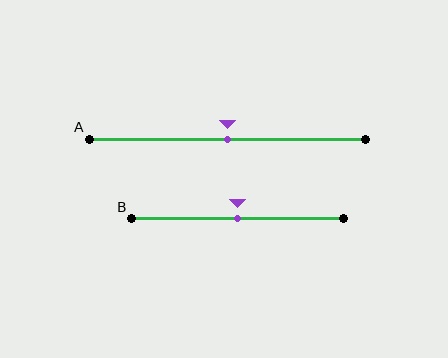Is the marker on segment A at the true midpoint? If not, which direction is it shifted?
Yes, the marker on segment A is at the true midpoint.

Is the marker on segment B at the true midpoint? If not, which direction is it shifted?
Yes, the marker on segment B is at the true midpoint.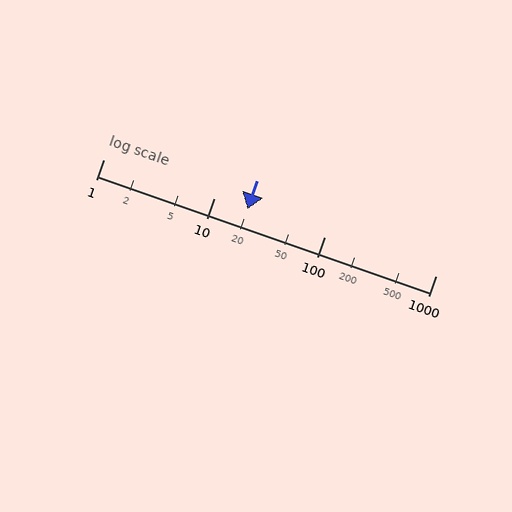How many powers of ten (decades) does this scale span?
The scale spans 3 decades, from 1 to 1000.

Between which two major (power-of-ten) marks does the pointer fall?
The pointer is between 10 and 100.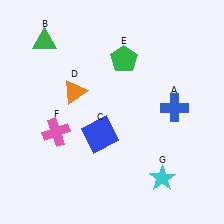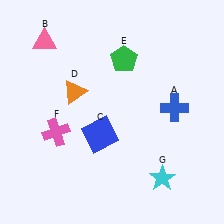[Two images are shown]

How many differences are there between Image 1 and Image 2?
There is 1 difference between the two images.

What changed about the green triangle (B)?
In Image 1, B is green. In Image 2, it changed to pink.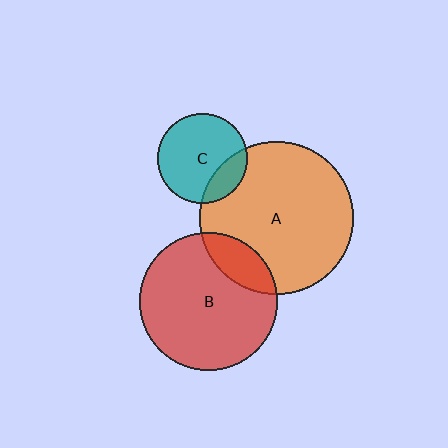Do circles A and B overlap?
Yes.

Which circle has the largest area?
Circle A (orange).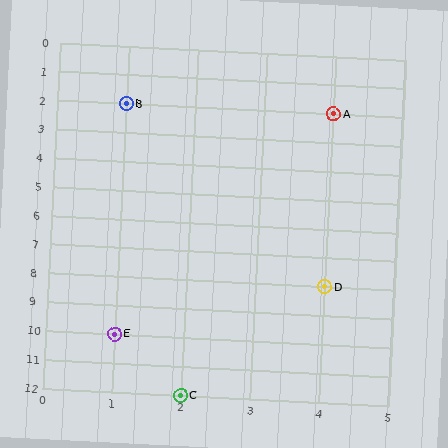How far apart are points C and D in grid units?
Points C and D are 2 columns and 4 rows apart (about 4.5 grid units diagonally).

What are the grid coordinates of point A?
Point A is at grid coordinates (4, 2).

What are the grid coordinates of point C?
Point C is at grid coordinates (2, 12).